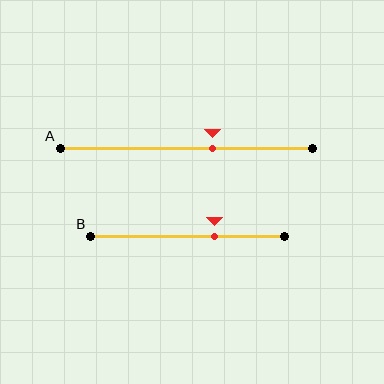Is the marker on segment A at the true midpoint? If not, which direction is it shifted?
No, the marker on segment A is shifted to the right by about 10% of the segment length.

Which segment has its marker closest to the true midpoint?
Segment A has its marker closest to the true midpoint.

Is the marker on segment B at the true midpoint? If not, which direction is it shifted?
No, the marker on segment B is shifted to the right by about 14% of the segment length.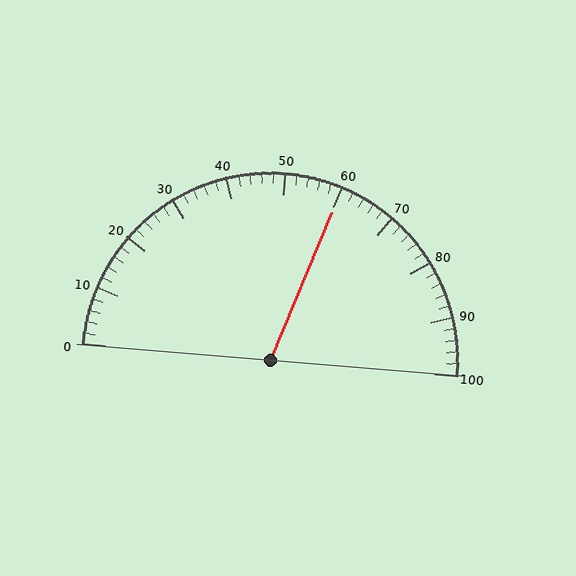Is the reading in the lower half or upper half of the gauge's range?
The reading is in the upper half of the range (0 to 100).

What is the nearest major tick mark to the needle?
The nearest major tick mark is 60.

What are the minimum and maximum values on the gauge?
The gauge ranges from 0 to 100.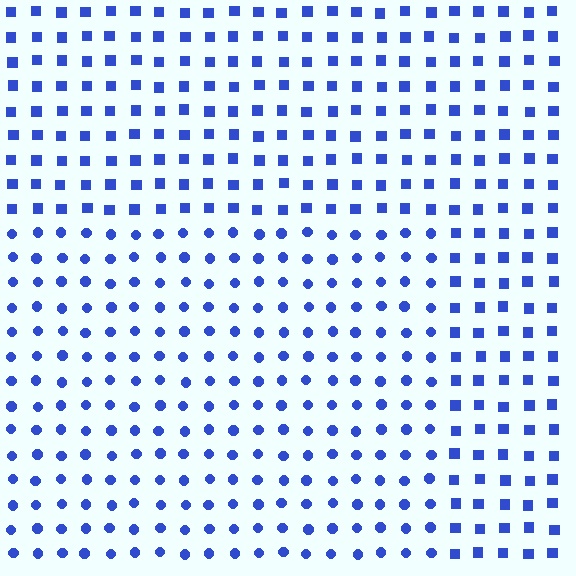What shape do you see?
I see a rectangle.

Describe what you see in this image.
The image is filled with small blue elements arranged in a uniform grid. A rectangle-shaped region contains circles, while the surrounding area contains squares. The boundary is defined purely by the change in element shape.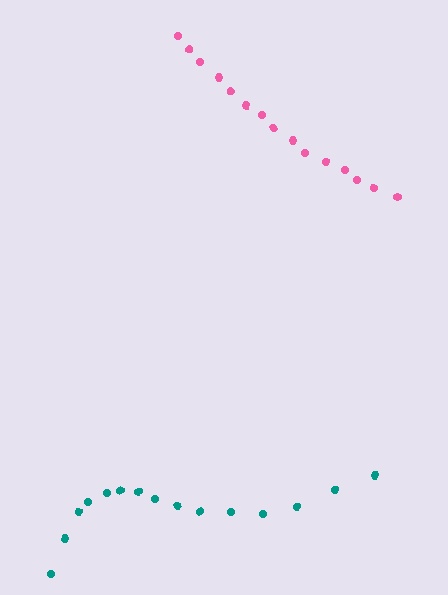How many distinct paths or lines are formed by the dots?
There are 2 distinct paths.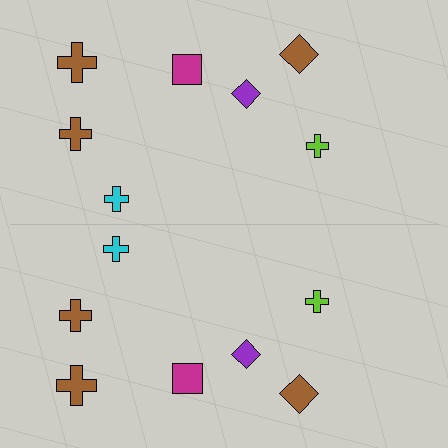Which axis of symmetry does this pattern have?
The pattern has a horizontal axis of symmetry running through the center of the image.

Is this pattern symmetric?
Yes, this pattern has bilateral (reflection) symmetry.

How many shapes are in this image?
There are 14 shapes in this image.